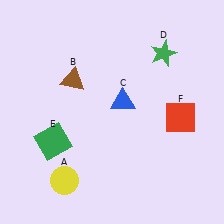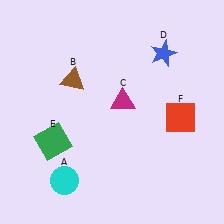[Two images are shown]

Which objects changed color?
A changed from yellow to cyan. C changed from blue to magenta. D changed from green to blue.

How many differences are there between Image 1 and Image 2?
There are 3 differences between the two images.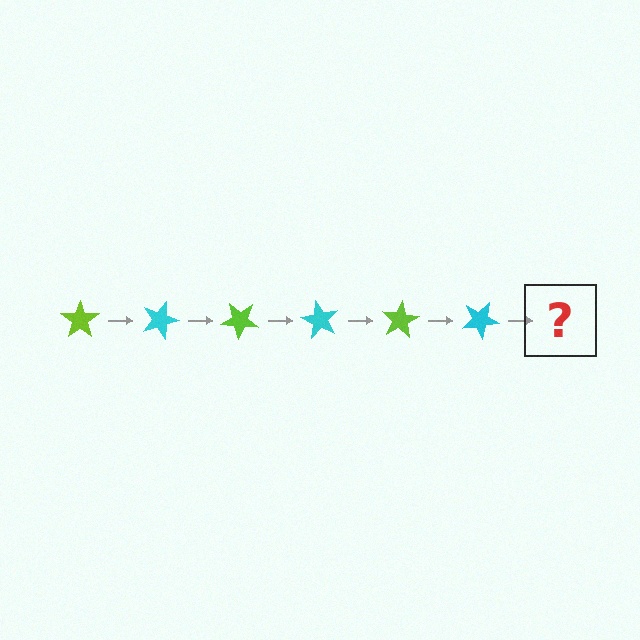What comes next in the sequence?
The next element should be a lime star, rotated 120 degrees from the start.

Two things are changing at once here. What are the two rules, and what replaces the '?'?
The two rules are that it rotates 20 degrees each step and the color cycles through lime and cyan. The '?' should be a lime star, rotated 120 degrees from the start.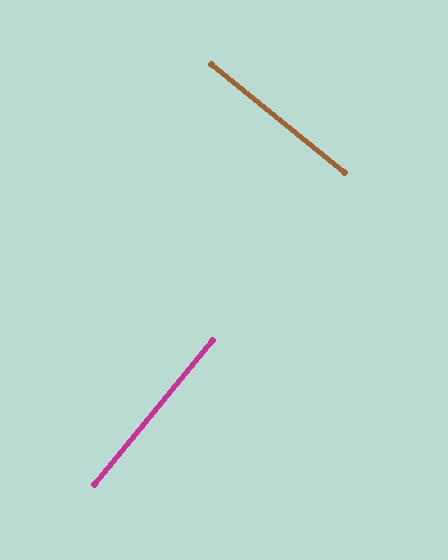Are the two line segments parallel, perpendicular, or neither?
Perpendicular — they meet at approximately 90°.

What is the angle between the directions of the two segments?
Approximately 90 degrees.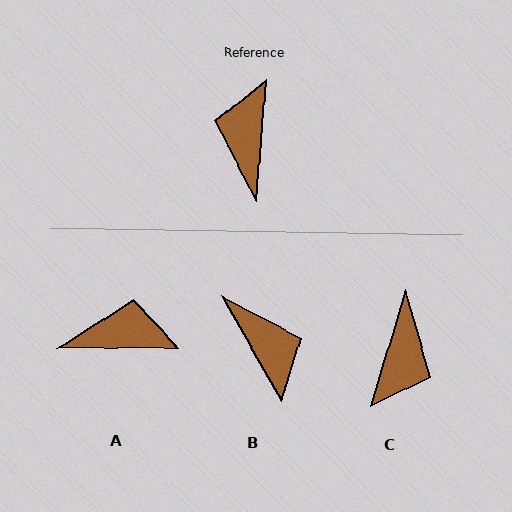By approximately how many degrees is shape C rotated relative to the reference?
Approximately 168 degrees counter-clockwise.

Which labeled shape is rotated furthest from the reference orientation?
C, about 168 degrees away.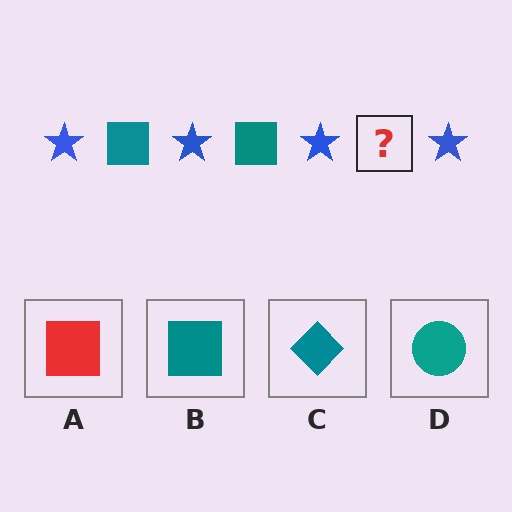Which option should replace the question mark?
Option B.